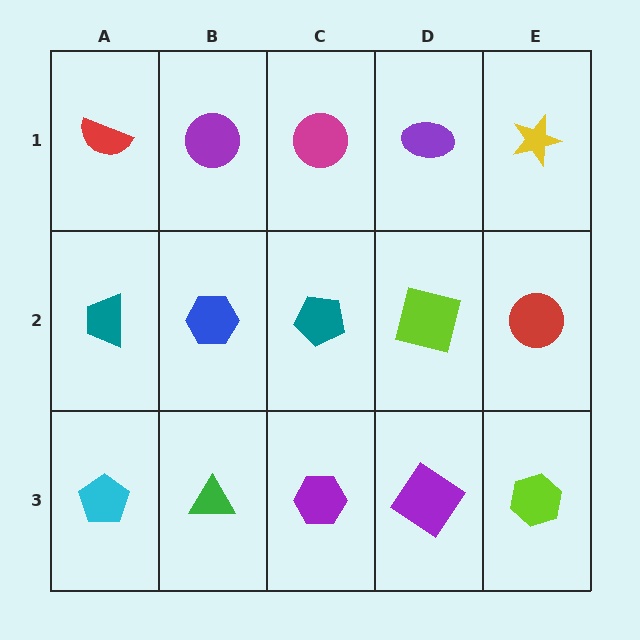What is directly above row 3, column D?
A lime square.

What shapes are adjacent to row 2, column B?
A purple circle (row 1, column B), a green triangle (row 3, column B), a teal trapezoid (row 2, column A), a teal pentagon (row 2, column C).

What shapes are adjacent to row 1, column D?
A lime square (row 2, column D), a magenta circle (row 1, column C), a yellow star (row 1, column E).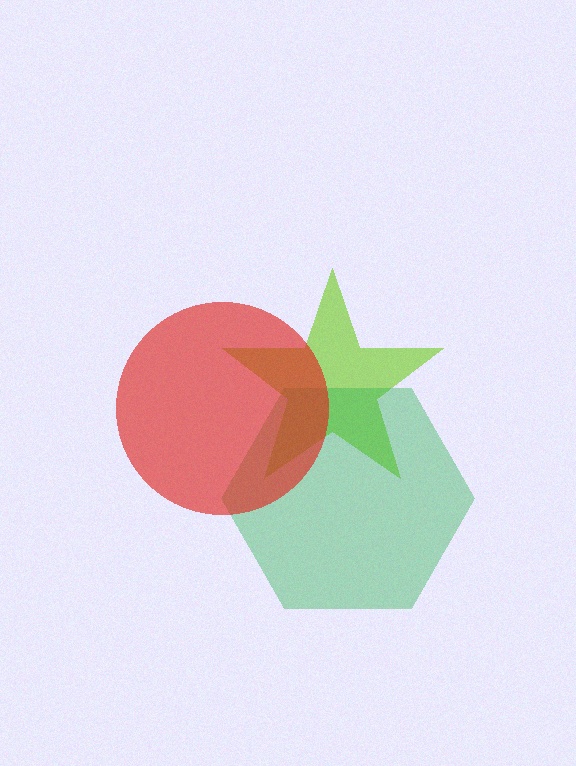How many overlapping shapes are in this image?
There are 3 overlapping shapes in the image.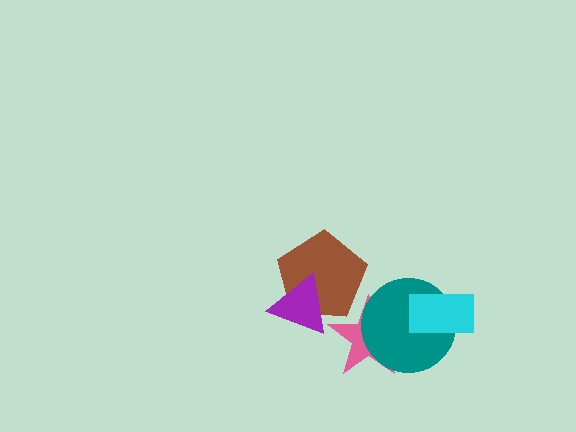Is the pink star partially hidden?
Yes, it is partially covered by another shape.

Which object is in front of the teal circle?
The cyan rectangle is in front of the teal circle.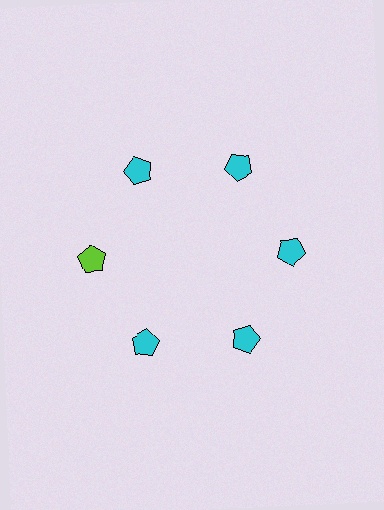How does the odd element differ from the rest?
It has a different color: lime instead of cyan.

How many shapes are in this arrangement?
There are 6 shapes arranged in a ring pattern.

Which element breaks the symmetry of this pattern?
The lime pentagon at roughly the 9 o'clock position breaks the symmetry. All other shapes are cyan pentagons.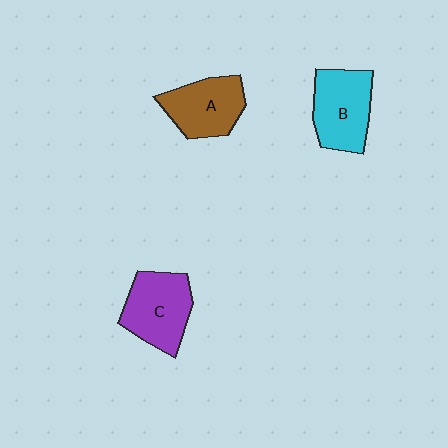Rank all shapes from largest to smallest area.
From largest to smallest: C (purple), B (cyan), A (brown).